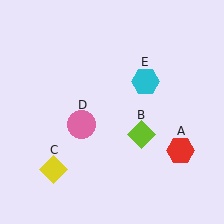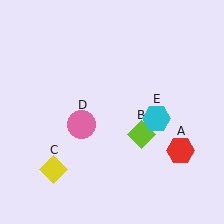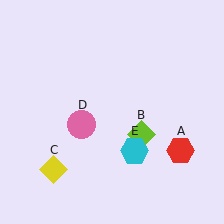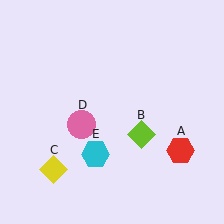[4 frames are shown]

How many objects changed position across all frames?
1 object changed position: cyan hexagon (object E).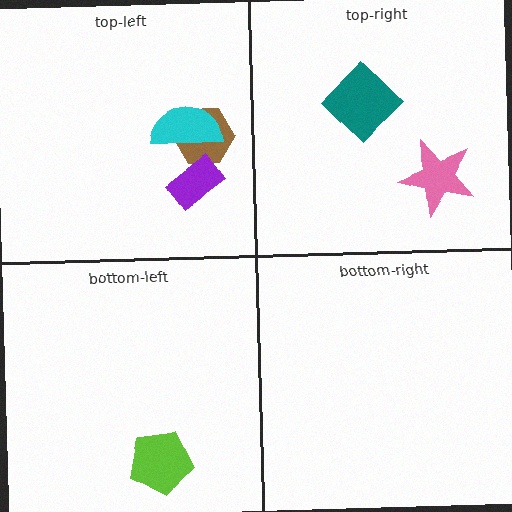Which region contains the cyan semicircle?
The top-left region.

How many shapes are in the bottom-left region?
1.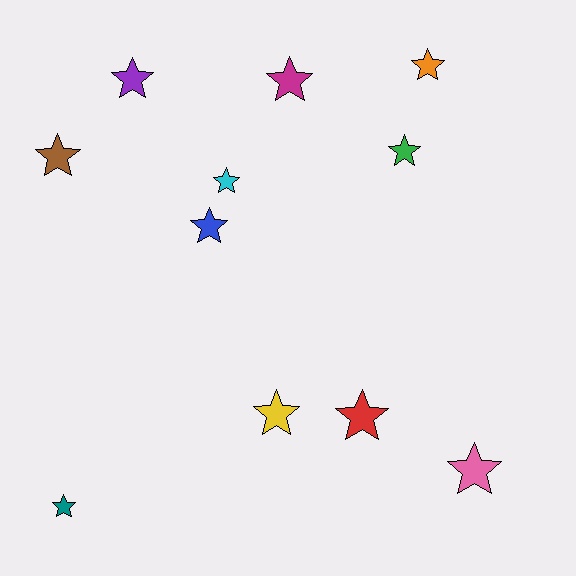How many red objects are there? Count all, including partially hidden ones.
There is 1 red object.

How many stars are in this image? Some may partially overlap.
There are 11 stars.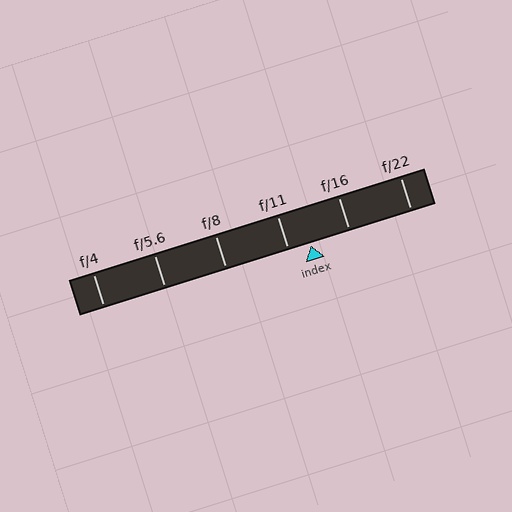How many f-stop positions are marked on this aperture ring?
There are 6 f-stop positions marked.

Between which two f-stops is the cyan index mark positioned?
The index mark is between f/11 and f/16.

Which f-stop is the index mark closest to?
The index mark is closest to f/11.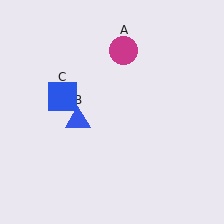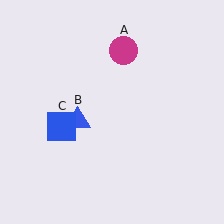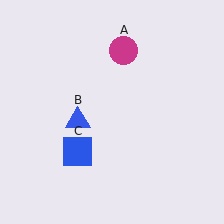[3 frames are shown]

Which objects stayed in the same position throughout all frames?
Magenta circle (object A) and blue triangle (object B) remained stationary.